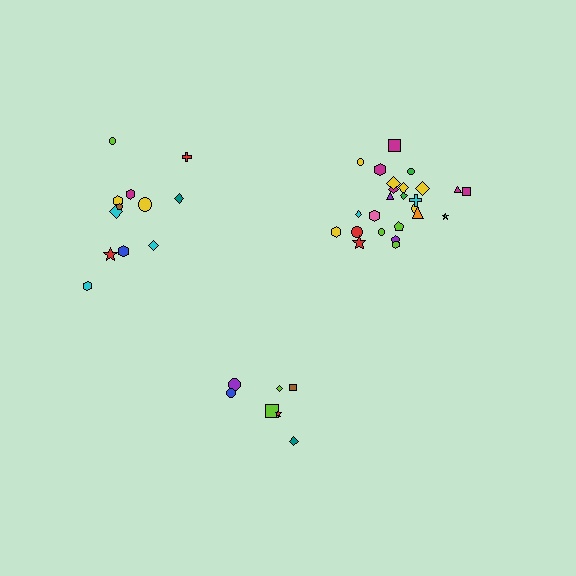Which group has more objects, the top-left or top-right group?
The top-right group.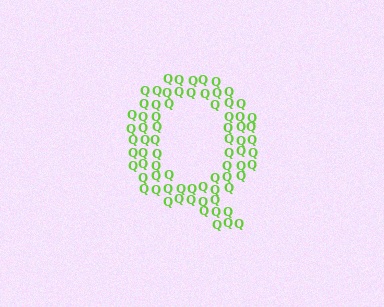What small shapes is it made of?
It is made of small letter Q's.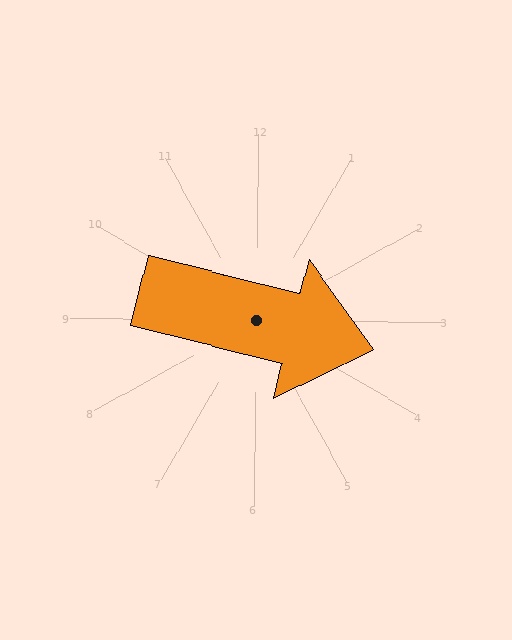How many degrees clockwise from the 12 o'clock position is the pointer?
Approximately 104 degrees.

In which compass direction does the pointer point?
East.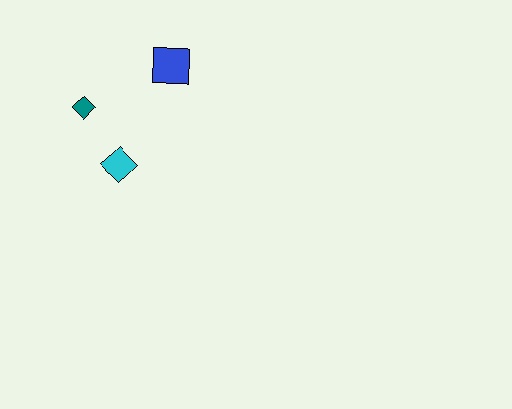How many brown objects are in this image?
There are no brown objects.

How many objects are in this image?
There are 3 objects.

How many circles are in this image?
There are no circles.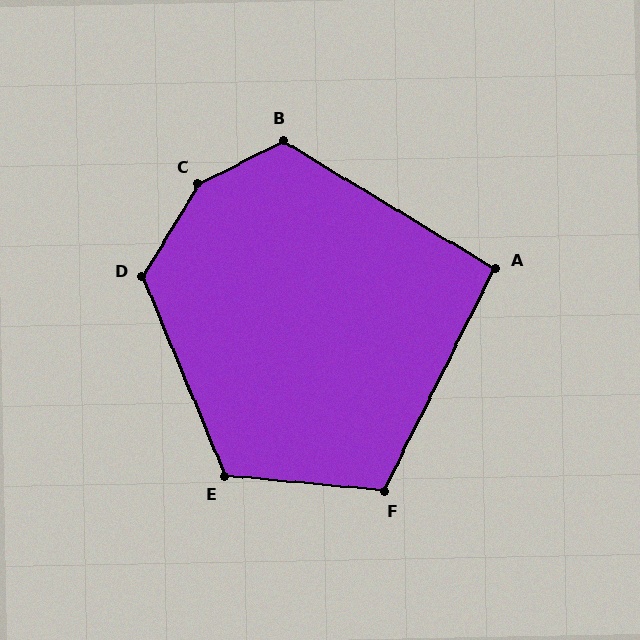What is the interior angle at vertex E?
Approximately 118 degrees (obtuse).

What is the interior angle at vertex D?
Approximately 127 degrees (obtuse).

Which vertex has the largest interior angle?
C, at approximately 148 degrees.